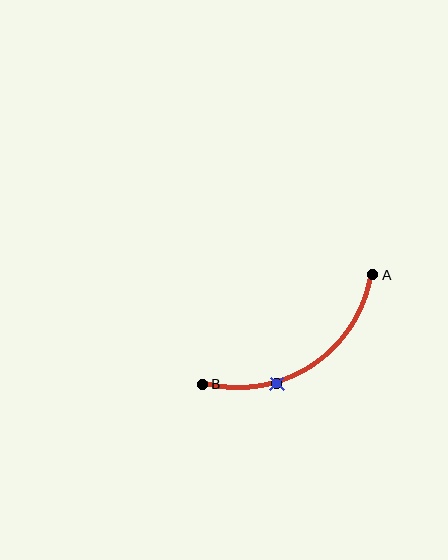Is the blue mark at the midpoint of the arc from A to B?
No. The blue mark lies on the arc but is closer to endpoint B. The arc midpoint would be at the point on the curve equidistant along the arc from both A and B.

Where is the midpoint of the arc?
The arc midpoint is the point on the curve farthest from the straight line joining A and B. It sits below that line.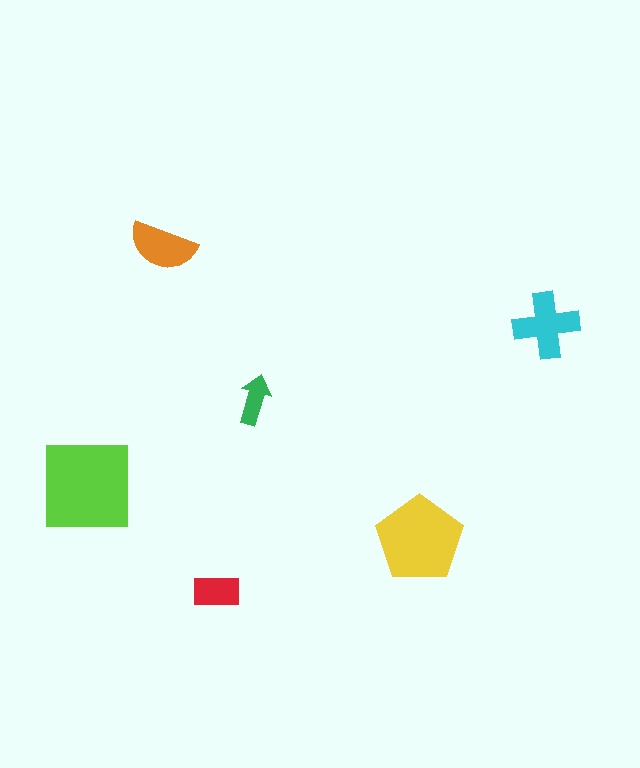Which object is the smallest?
The green arrow.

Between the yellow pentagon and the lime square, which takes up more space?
The lime square.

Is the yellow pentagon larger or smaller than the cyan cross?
Larger.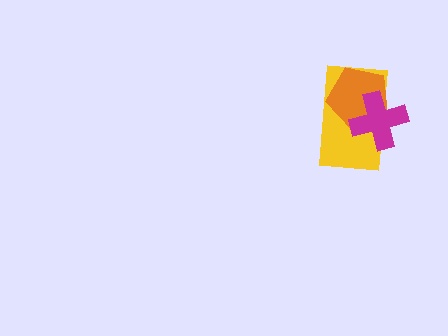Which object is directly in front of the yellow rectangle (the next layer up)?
The orange pentagon is directly in front of the yellow rectangle.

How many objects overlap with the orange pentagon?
2 objects overlap with the orange pentagon.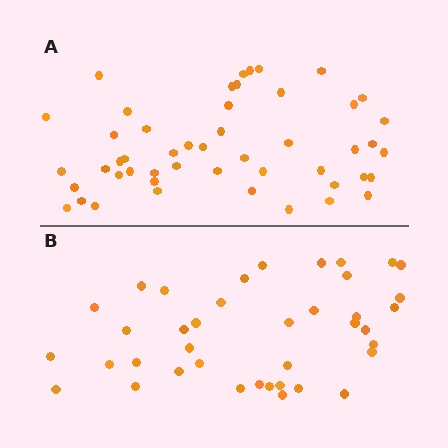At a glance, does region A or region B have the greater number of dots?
Region A (the top region) has more dots.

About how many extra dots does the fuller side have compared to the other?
Region A has roughly 10 or so more dots than region B.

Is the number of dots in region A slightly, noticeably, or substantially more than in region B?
Region A has noticeably more, but not dramatically so. The ratio is roughly 1.3 to 1.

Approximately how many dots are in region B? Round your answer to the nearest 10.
About 40 dots. (The exact count is 39, which rounds to 40.)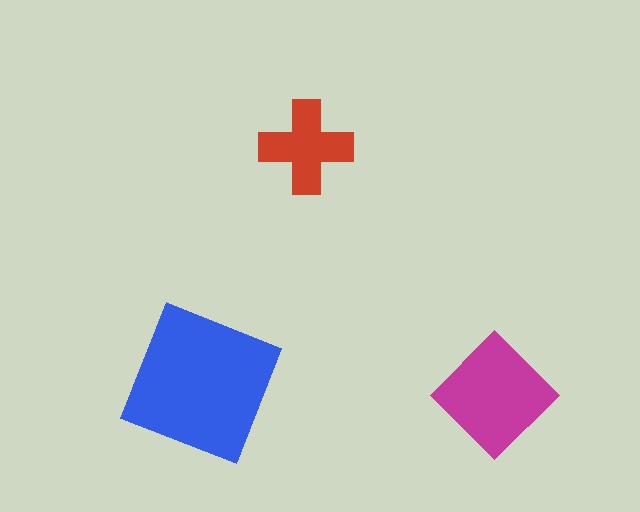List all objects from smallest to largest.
The red cross, the magenta diamond, the blue square.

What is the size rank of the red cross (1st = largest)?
3rd.